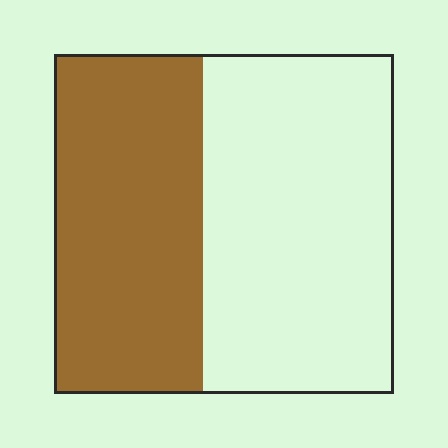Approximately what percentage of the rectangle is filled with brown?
Approximately 45%.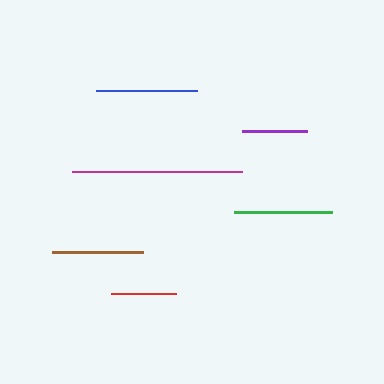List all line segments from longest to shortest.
From longest to shortest: magenta, blue, green, brown, red, purple.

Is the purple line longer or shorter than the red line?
The red line is longer than the purple line.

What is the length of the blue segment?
The blue segment is approximately 101 pixels long.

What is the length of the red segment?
The red segment is approximately 66 pixels long.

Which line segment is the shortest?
The purple line is the shortest at approximately 66 pixels.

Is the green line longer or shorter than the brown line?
The green line is longer than the brown line.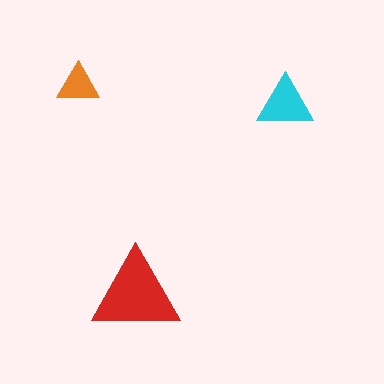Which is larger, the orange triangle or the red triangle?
The red one.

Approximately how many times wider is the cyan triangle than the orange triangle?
About 1.5 times wider.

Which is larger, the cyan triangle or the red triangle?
The red one.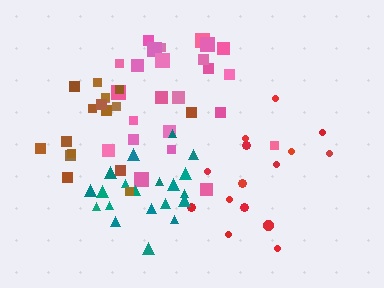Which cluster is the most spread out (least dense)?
Red.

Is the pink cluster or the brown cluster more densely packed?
Brown.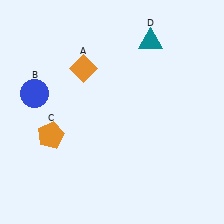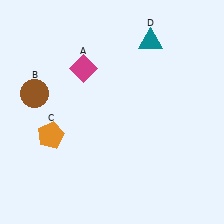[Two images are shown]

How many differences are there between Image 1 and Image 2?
There are 2 differences between the two images.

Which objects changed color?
A changed from orange to magenta. B changed from blue to brown.